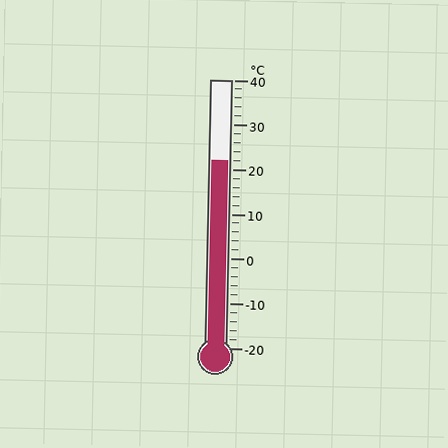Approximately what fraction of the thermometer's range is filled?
The thermometer is filled to approximately 70% of its range.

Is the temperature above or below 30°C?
The temperature is below 30°C.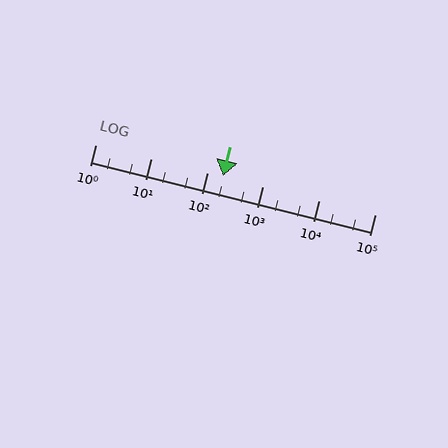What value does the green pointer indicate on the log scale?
The pointer indicates approximately 190.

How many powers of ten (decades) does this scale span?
The scale spans 5 decades, from 1 to 100000.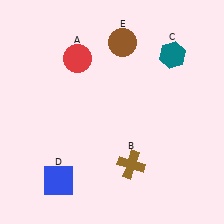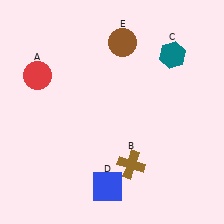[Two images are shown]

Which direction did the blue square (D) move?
The blue square (D) moved right.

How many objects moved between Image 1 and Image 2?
2 objects moved between the two images.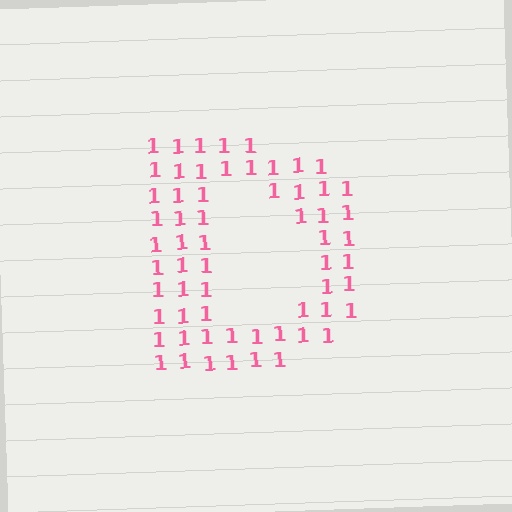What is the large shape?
The large shape is the letter D.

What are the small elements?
The small elements are digit 1's.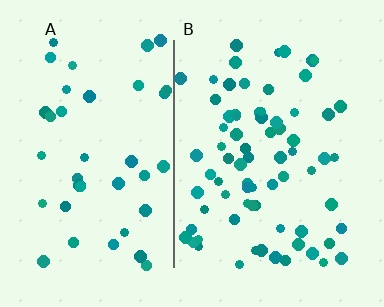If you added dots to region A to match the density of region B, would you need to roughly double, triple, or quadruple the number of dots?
Approximately double.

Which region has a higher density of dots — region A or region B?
B (the right).